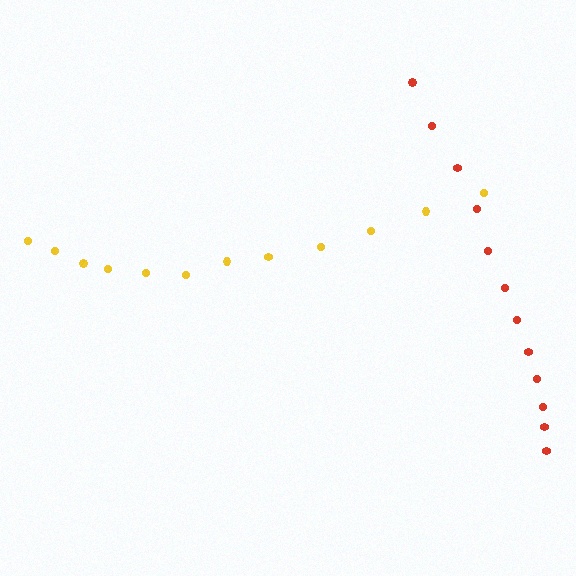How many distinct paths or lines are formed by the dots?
There are 2 distinct paths.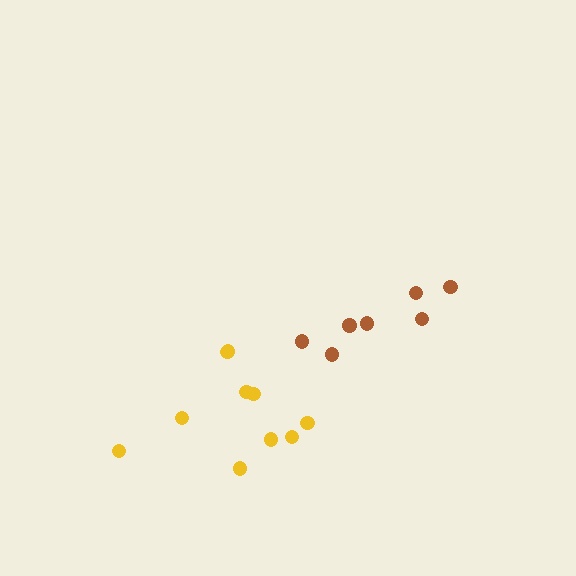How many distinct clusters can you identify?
There are 2 distinct clusters.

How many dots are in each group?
Group 1: 10 dots, Group 2: 7 dots (17 total).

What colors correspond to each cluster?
The clusters are colored: yellow, brown.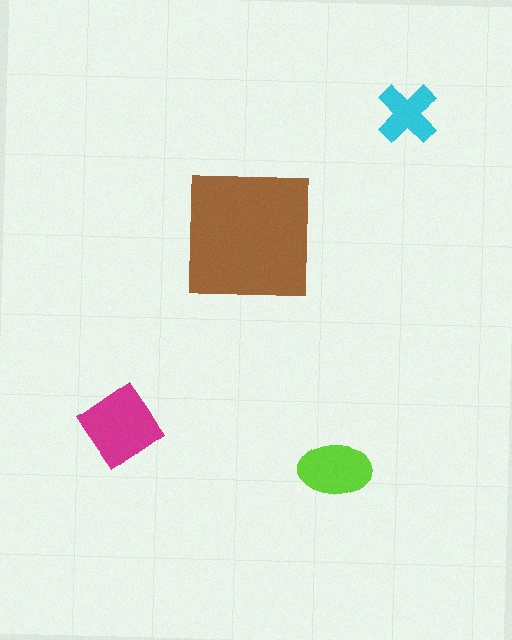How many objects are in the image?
There are 4 objects in the image.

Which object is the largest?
The brown square.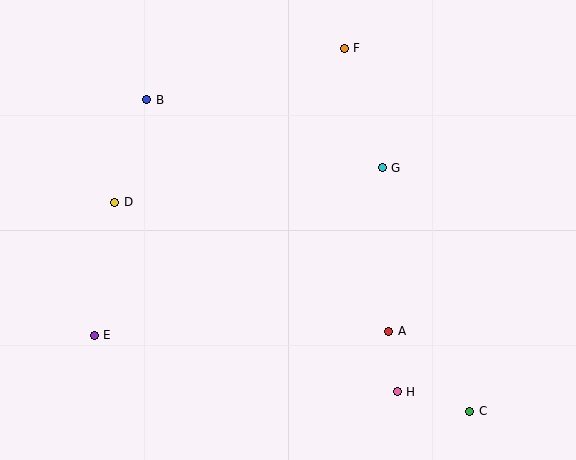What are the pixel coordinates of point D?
Point D is at (115, 202).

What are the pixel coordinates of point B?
Point B is at (147, 100).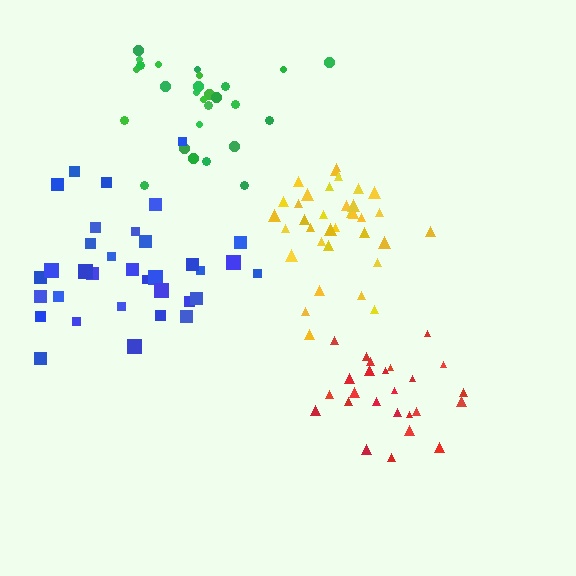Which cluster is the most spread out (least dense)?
Blue.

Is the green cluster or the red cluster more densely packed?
Red.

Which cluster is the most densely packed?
Yellow.